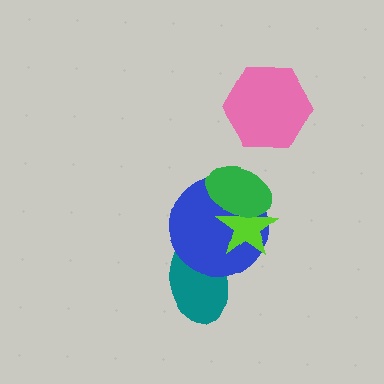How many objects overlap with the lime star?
2 objects overlap with the lime star.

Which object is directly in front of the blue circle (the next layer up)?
The lime star is directly in front of the blue circle.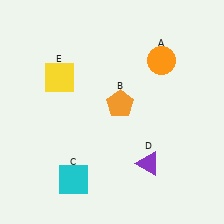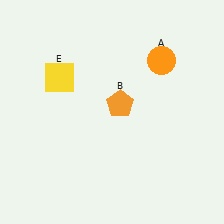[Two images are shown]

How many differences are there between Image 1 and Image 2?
There are 2 differences between the two images.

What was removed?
The cyan square (C), the purple triangle (D) were removed in Image 2.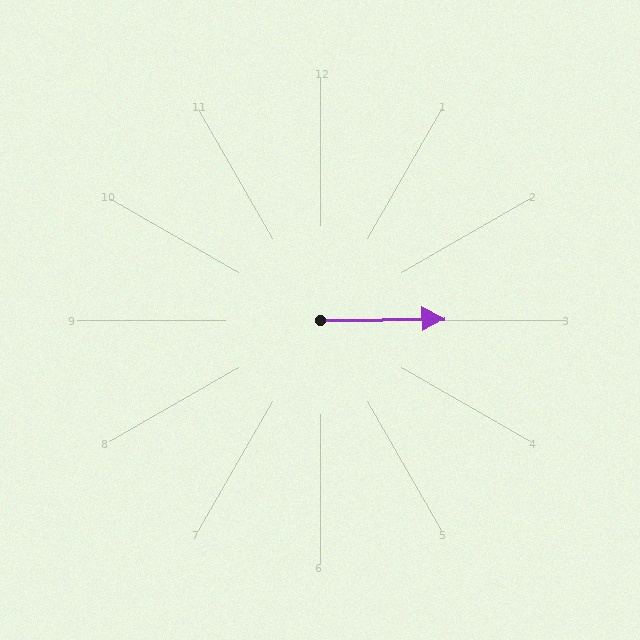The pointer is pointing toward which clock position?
Roughly 3 o'clock.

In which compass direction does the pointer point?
East.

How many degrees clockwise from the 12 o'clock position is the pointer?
Approximately 89 degrees.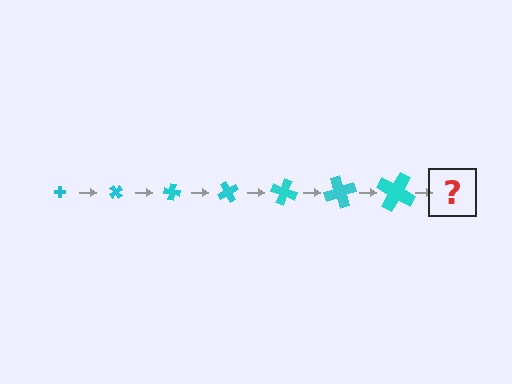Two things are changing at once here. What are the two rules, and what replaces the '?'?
The two rules are that the cross grows larger each step and it rotates 50 degrees each step. The '?' should be a cross, larger than the previous one and rotated 350 degrees from the start.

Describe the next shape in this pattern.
It should be a cross, larger than the previous one and rotated 350 degrees from the start.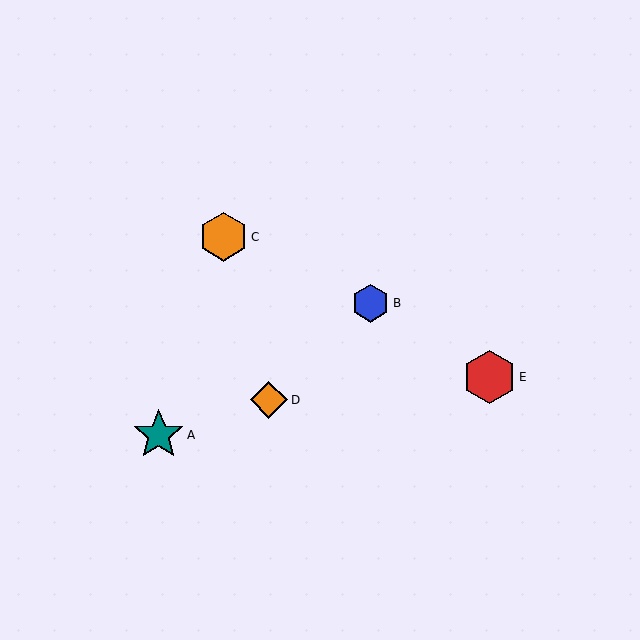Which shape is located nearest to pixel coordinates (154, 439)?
The teal star (labeled A) at (159, 435) is nearest to that location.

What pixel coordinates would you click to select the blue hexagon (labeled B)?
Click at (371, 303) to select the blue hexagon B.